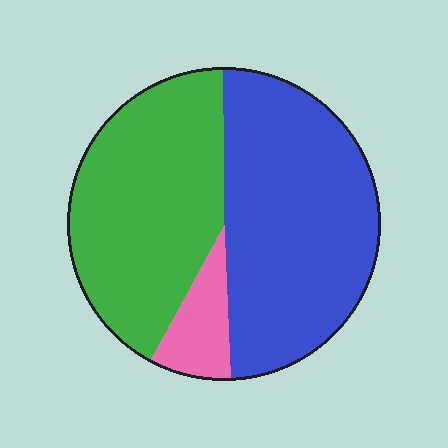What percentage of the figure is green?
Green takes up about two fifths (2/5) of the figure.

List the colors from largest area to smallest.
From largest to smallest: blue, green, pink.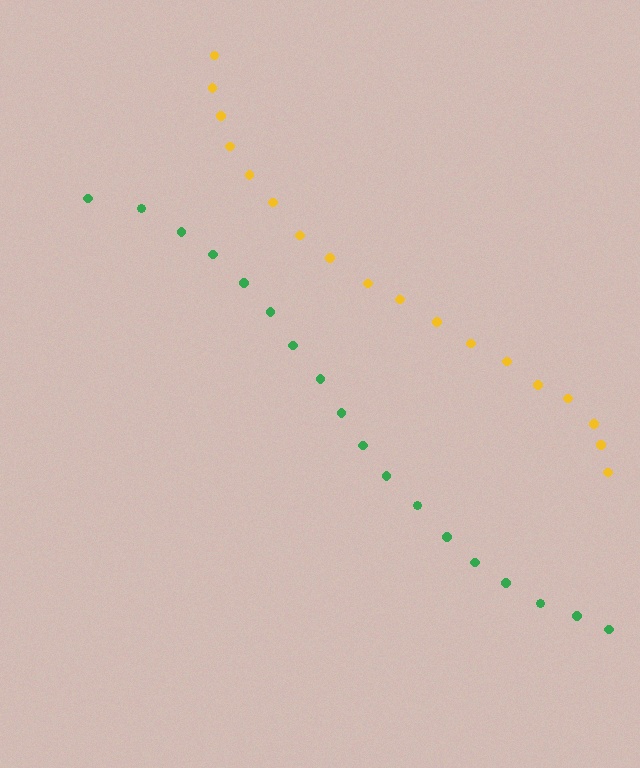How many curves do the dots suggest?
There are 2 distinct paths.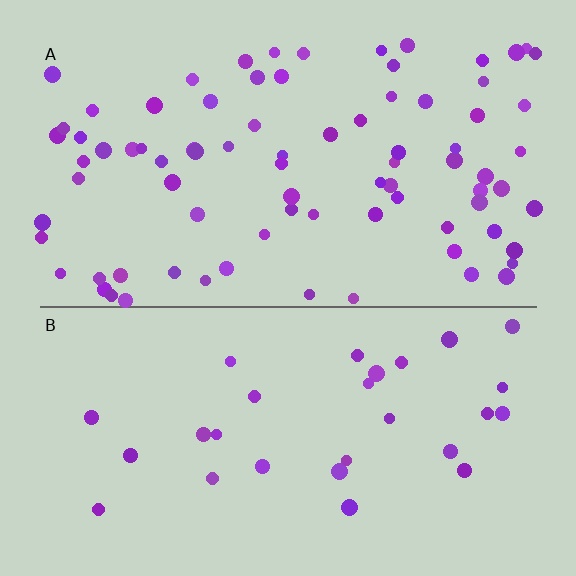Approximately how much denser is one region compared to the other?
Approximately 2.8× — region A over region B.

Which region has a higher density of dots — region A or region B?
A (the top).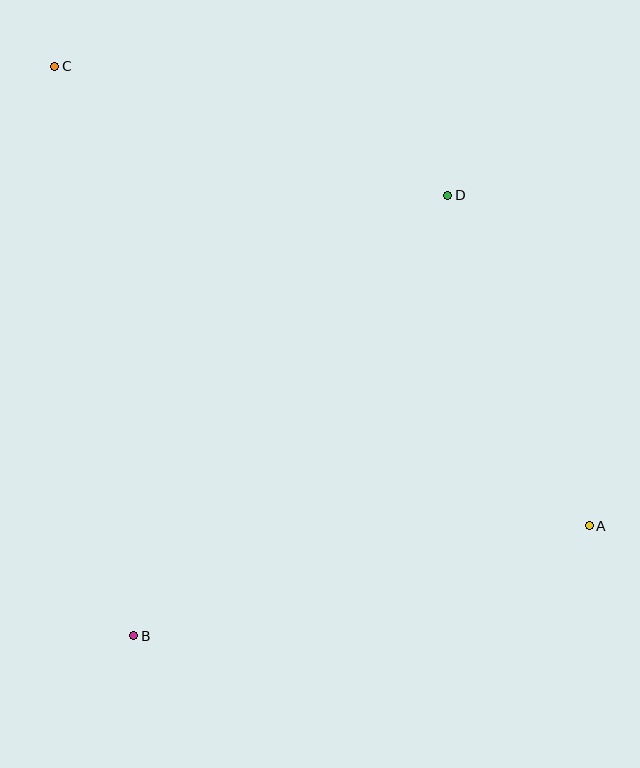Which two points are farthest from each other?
Points A and C are farthest from each other.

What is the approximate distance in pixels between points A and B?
The distance between A and B is approximately 468 pixels.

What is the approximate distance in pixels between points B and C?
The distance between B and C is approximately 575 pixels.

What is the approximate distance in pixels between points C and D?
The distance between C and D is approximately 414 pixels.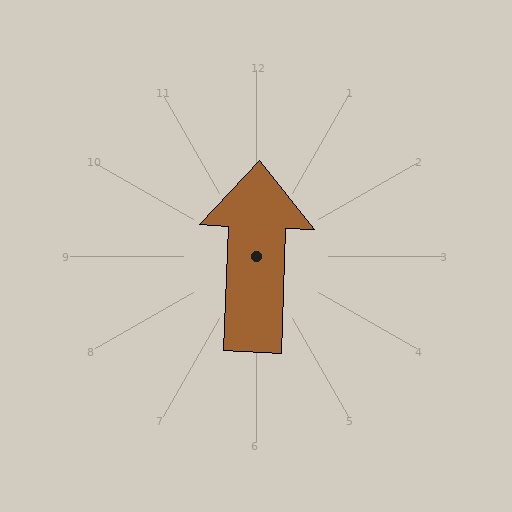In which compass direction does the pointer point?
North.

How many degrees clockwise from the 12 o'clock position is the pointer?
Approximately 2 degrees.